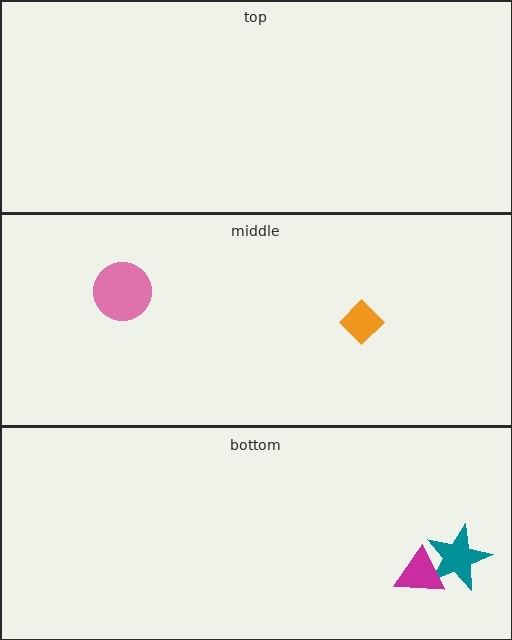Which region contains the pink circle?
The middle region.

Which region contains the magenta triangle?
The bottom region.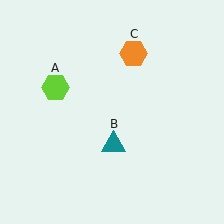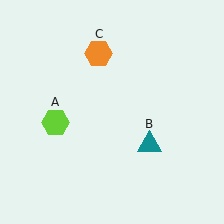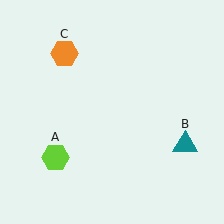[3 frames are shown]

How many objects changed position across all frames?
3 objects changed position: lime hexagon (object A), teal triangle (object B), orange hexagon (object C).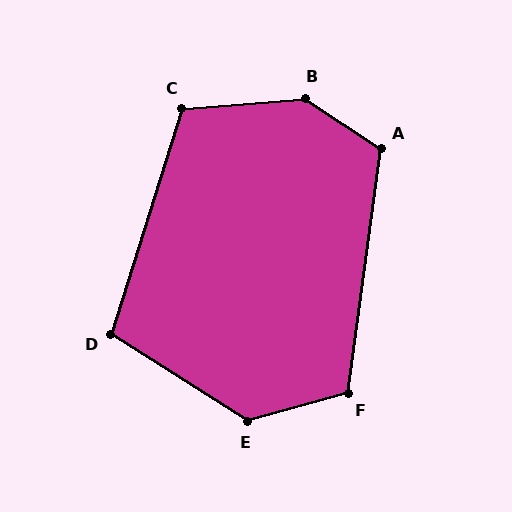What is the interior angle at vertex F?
Approximately 113 degrees (obtuse).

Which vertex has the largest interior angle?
B, at approximately 142 degrees.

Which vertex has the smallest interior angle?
D, at approximately 105 degrees.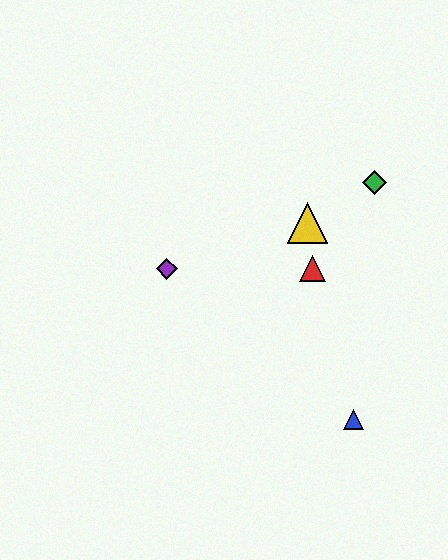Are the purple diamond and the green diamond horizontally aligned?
No, the purple diamond is at y≈269 and the green diamond is at y≈183.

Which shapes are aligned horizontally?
The red triangle, the purple diamond are aligned horizontally.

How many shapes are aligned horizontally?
2 shapes (the red triangle, the purple diamond) are aligned horizontally.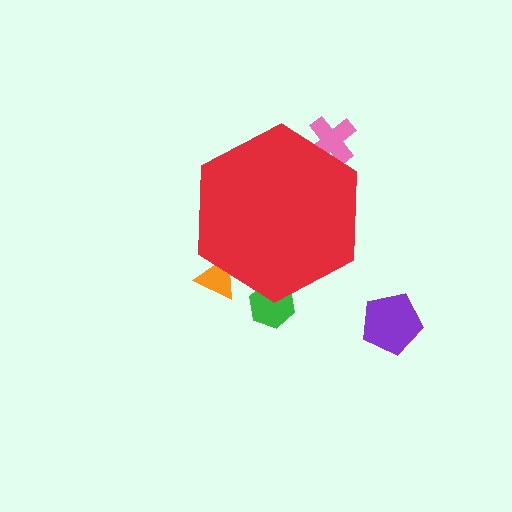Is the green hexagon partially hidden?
Yes, the green hexagon is partially hidden behind the red hexagon.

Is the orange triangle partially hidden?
Yes, the orange triangle is partially hidden behind the red hexagon.